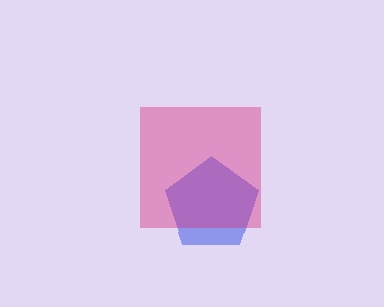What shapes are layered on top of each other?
The layered shapes are: a blue pentagon, a magenta square.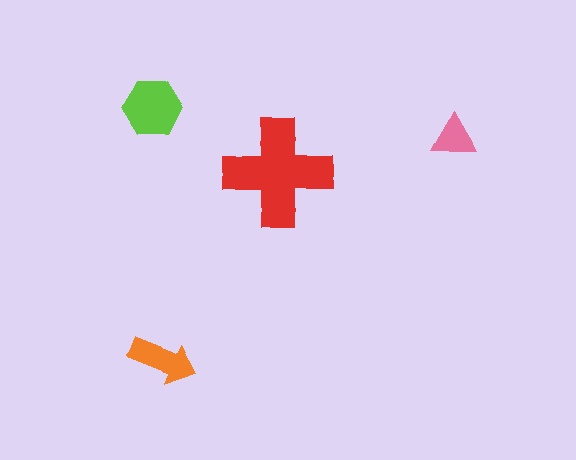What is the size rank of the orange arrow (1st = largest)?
3rd.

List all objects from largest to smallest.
The red cross, the lime hexagon, the orange arrow, the pink triangle.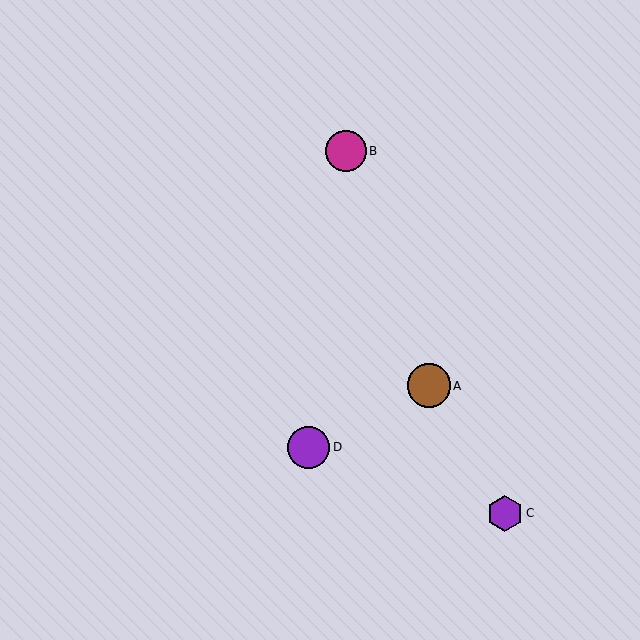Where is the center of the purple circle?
The center of the purple circle is at (309, 447).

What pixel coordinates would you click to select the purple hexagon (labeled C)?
Click at (505, 513) to select the purple hexagon C.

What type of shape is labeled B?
Shape B is a magenta circle.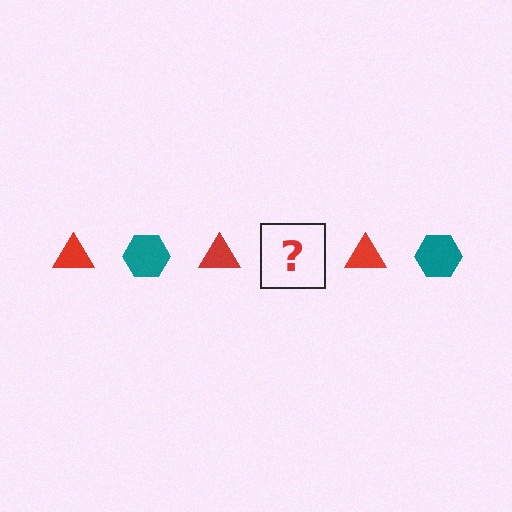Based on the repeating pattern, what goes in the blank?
The blank should be a teal hexagon.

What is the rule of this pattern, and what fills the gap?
The rule is that the pattern alternates between red triangle and teal hexagon. The gap should be filled with a teal hexagon.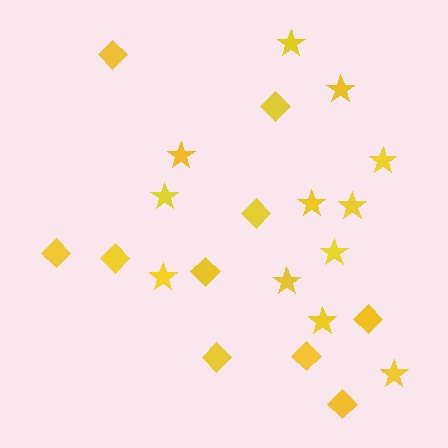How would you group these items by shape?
There are 2 groups: one group of stars (12) and one group of diamonds (10).